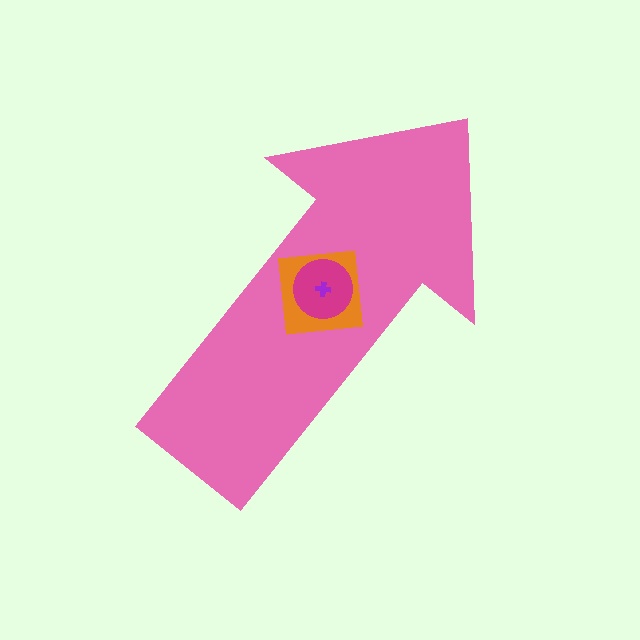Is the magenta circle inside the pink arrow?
Yes.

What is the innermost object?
The purple cross.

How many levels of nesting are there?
4.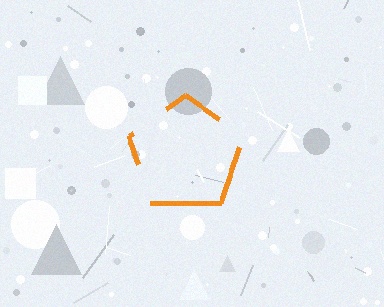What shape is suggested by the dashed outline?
The dashed outline suggests a pentagon.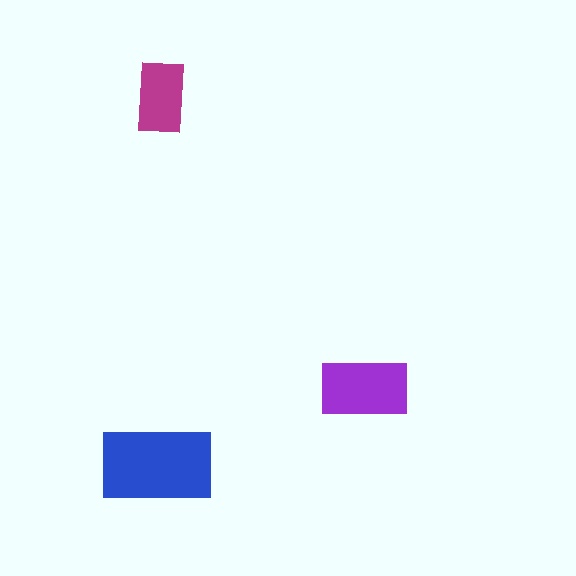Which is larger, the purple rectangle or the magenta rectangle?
The purple one.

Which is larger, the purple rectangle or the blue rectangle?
The blue one.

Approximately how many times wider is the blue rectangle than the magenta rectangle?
About 1.5 times wider.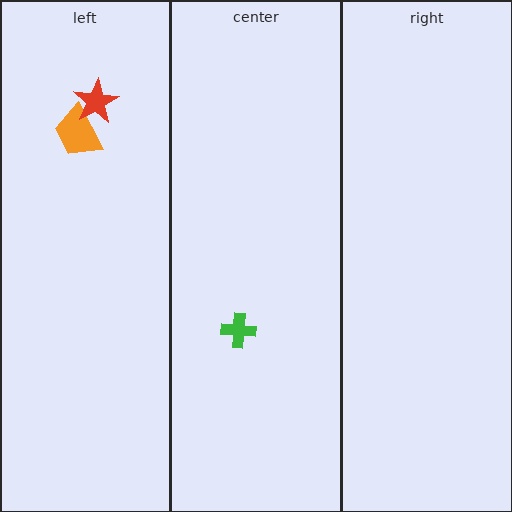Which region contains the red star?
The left region.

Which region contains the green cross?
The center region.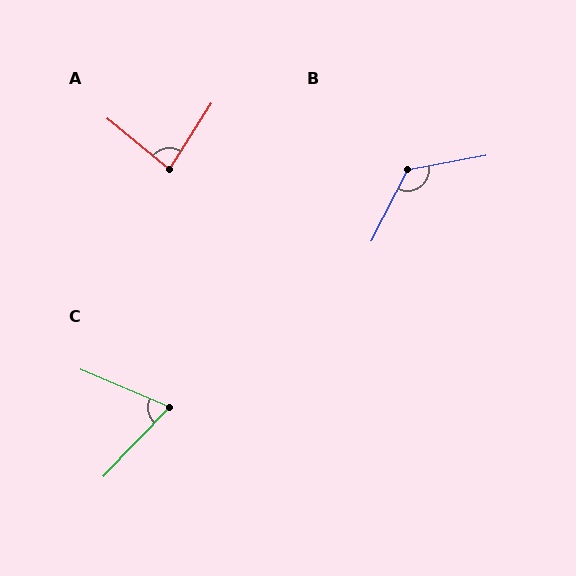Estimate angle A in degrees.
Approximately 84 degrees.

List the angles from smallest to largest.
C (69°), A (84°), B (127°).